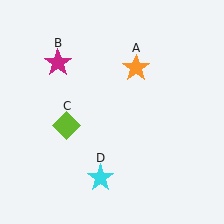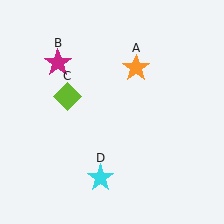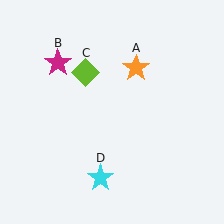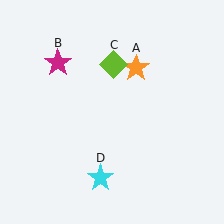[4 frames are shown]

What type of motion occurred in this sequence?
The lime diamond (object C) rotated clockwise around the center of the scene.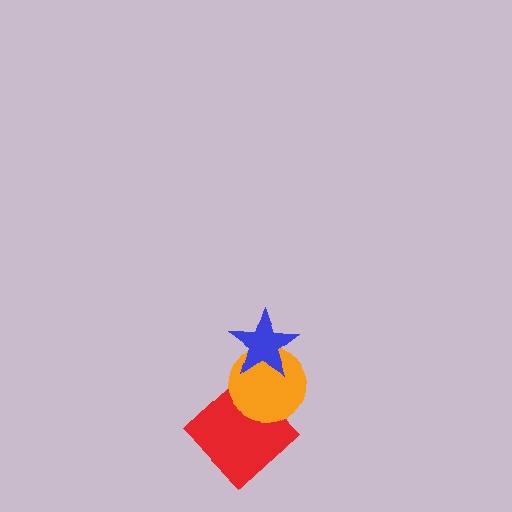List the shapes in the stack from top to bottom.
From top to bottom: the blue star, the orange circle, the red diamond.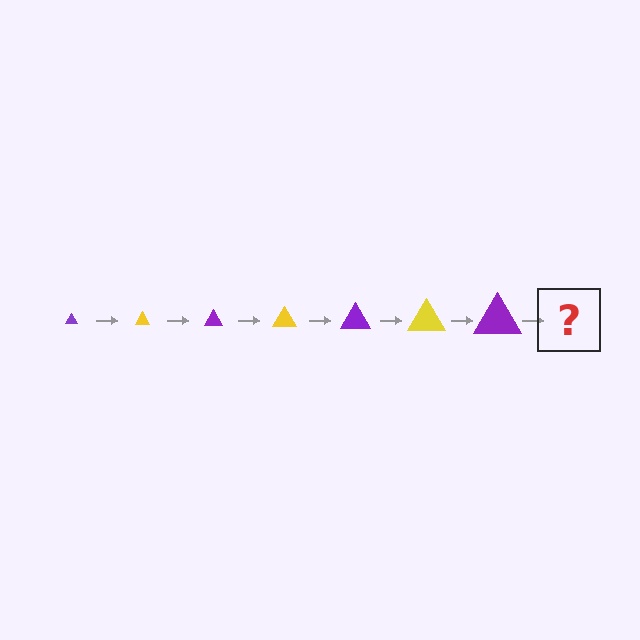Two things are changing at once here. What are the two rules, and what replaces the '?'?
The two rules are that the triangle grows larger each step and the color cycles through purple and yellow. The '?' should be a yellow triangle, larger than the previous one.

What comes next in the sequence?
The next element should be a yellow triangle, larger than the previous one.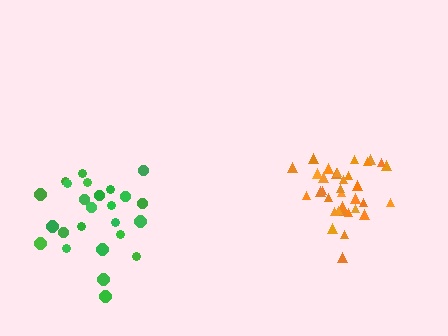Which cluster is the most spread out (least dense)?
Green.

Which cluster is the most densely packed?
Orange.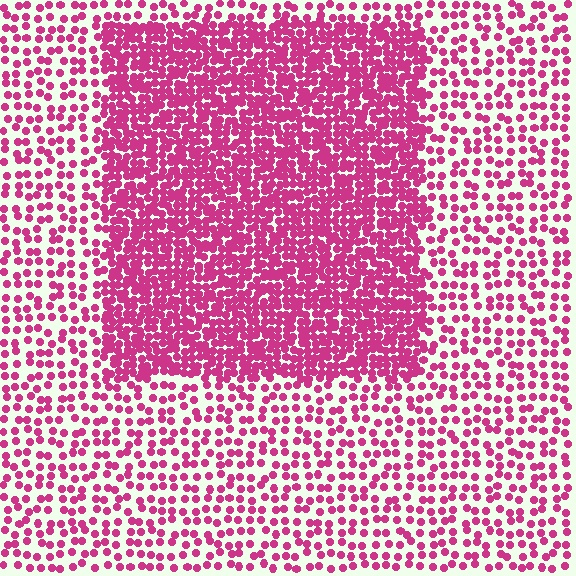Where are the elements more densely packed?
The elements are more densely packed inside the rectangle boundary.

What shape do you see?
I see a rectangle.